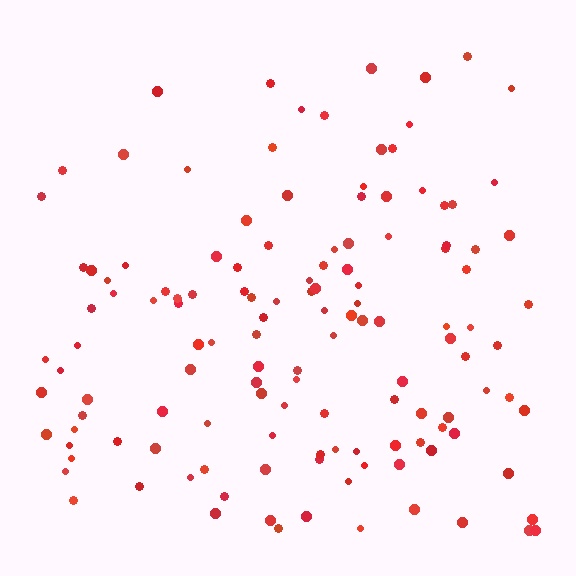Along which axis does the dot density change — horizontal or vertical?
Vertical.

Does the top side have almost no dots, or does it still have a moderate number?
Still a moderate number, just noticeably fewer than the bottom.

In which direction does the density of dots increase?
From top to bottom, with the bottom side densest.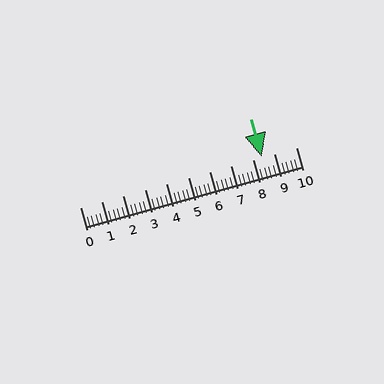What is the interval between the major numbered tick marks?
The major tick marks are spaced 1 units apart.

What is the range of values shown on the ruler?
The ruler shows values from 0 to 10.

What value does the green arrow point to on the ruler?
The green arrow points to approximately 8.4.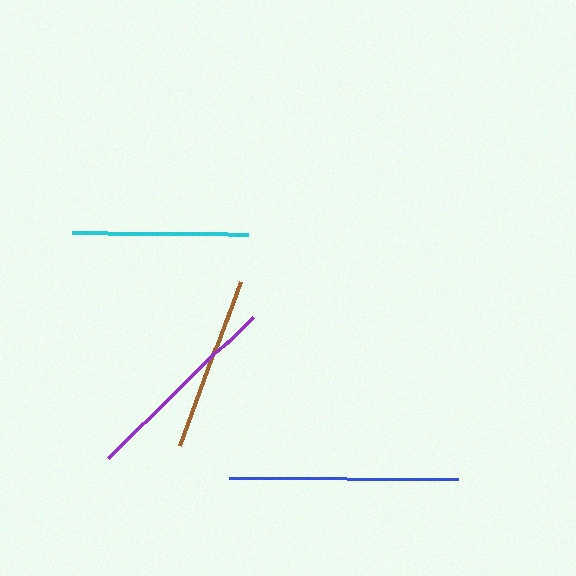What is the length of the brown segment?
The brown segment is approximately 175 pixels long.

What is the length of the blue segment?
The blue segment is approximately 228 pixels long.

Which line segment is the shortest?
The brown line is the shortest at approximately 175 pixels.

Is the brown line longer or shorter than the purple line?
The purple line is longer than the brown line.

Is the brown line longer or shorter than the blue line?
The blue line is longer than the brown line.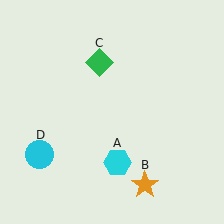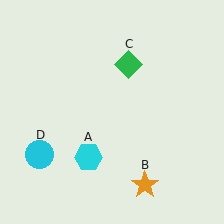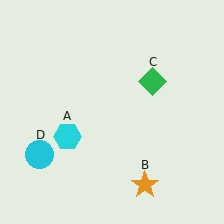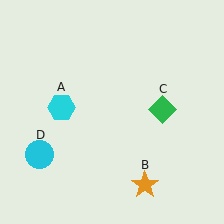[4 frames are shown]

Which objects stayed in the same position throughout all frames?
Orange star (object B) and cyan circle (object D) remained stationary.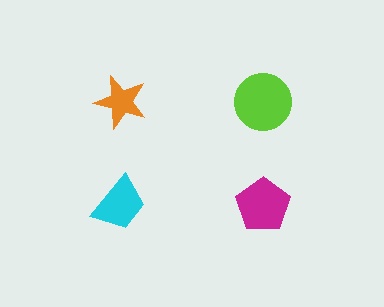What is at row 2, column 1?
A cyan trapezoid.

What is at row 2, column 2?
A magenta pentagon.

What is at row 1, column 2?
A lime circle.